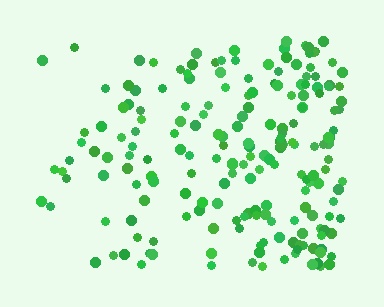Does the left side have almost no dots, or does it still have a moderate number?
Still a moderate number, just noticeably fewer than the right.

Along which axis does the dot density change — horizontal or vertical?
Horizontal.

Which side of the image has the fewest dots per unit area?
The left.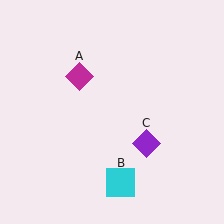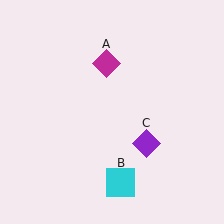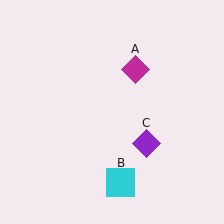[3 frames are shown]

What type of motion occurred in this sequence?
The magenta diamond (object A) rotated clockwise around the center of the scene.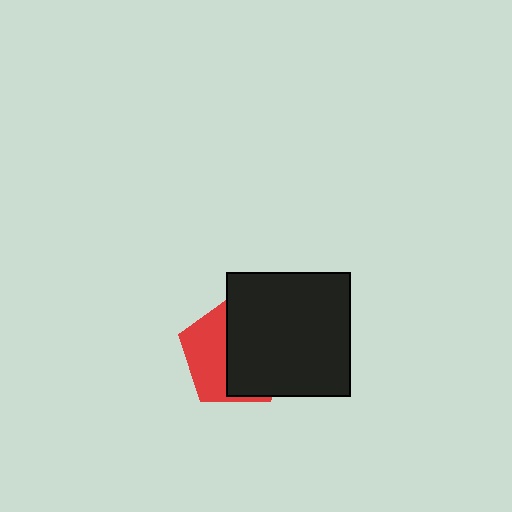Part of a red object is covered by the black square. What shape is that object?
It is a pentagon.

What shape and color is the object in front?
The object in front is a black square.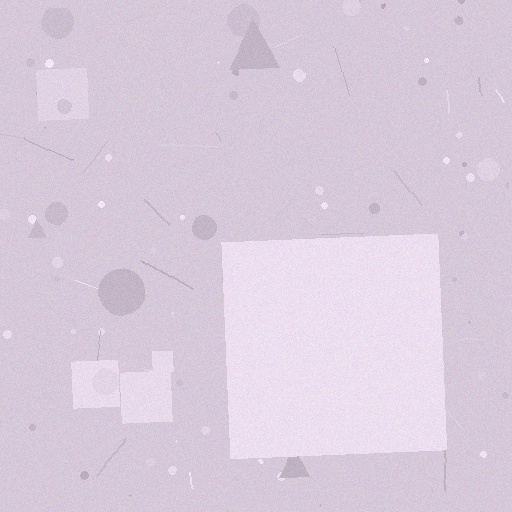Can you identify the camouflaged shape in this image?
The camouflaged shape is a square.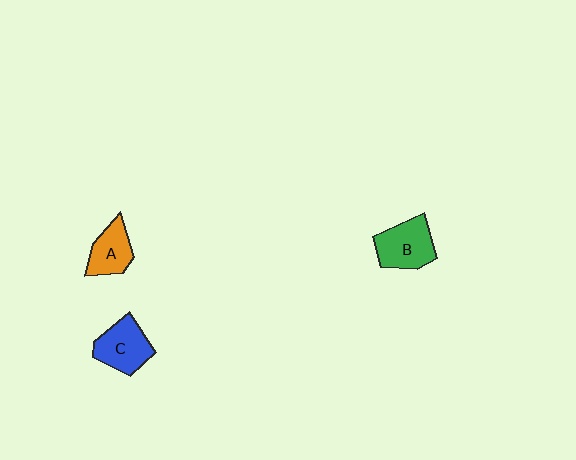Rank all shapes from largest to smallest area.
From largest to smallest: B (green), C (blue), A (orange).